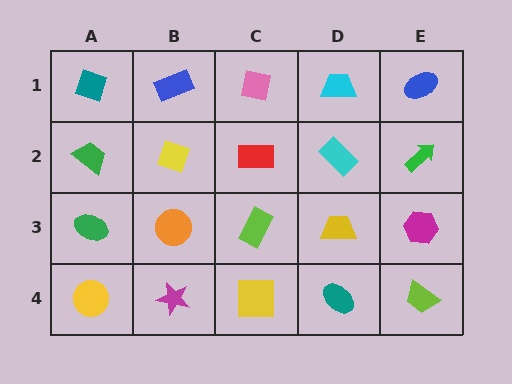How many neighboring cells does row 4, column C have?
3.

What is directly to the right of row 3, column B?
A lime rectangle.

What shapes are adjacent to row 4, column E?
A magenta hexagon (row 3, column E), a teal ellipse (row 4, column D).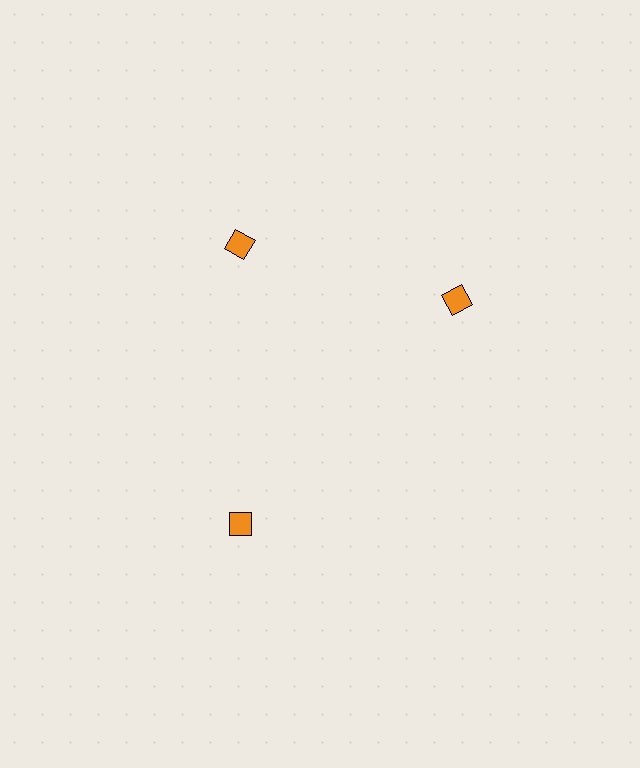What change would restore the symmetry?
The symmetry would be restored by rotating it back into even spacing with its neighbors so that all 3 squares sit at equal angles and equal distance from the center.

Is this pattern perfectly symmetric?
No. The 3 orange squares are arranged in a ring, but one element near the 3 o'clock position is rotated out of alignment along the ring, breaking the 3-fold rotational symmetry.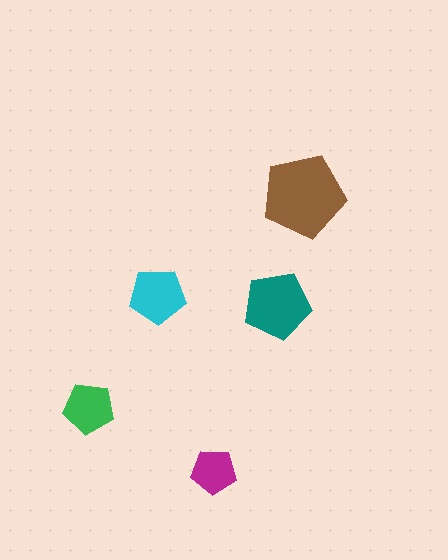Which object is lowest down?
The magenta pentagon is bottommost.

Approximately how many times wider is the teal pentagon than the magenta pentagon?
About 1.5 times wider.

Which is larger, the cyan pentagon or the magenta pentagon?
The cyan one.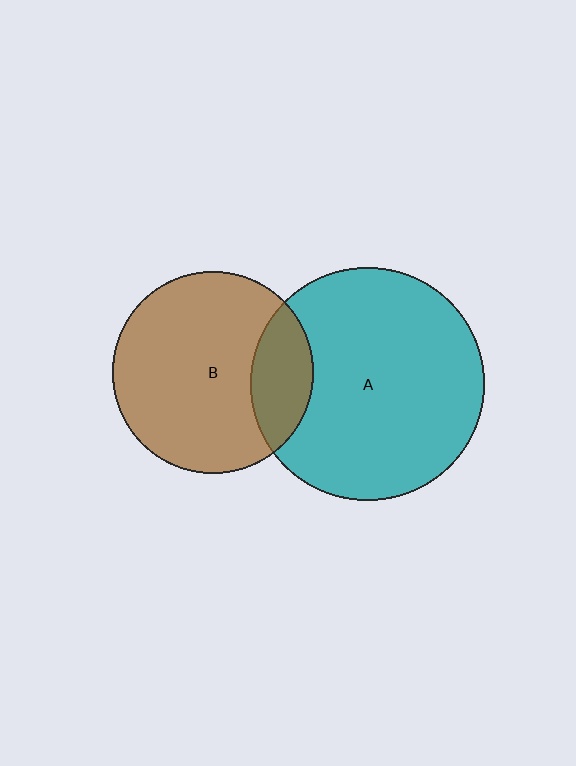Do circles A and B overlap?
Yes.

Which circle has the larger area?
Circle A (teal).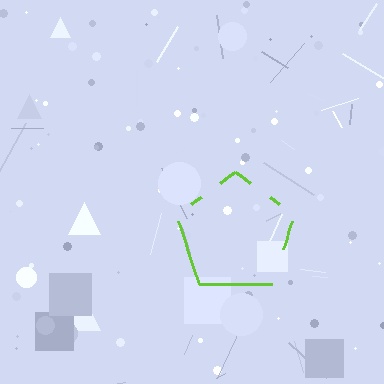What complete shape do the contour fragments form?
The contour fragments form a pentagon.